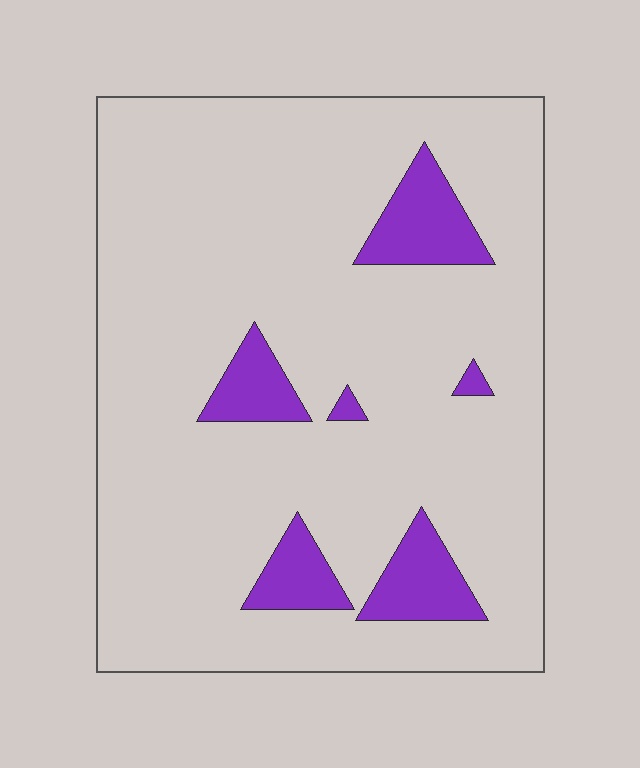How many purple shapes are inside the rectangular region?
6.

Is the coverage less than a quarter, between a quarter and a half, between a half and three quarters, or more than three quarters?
Less than a quarter.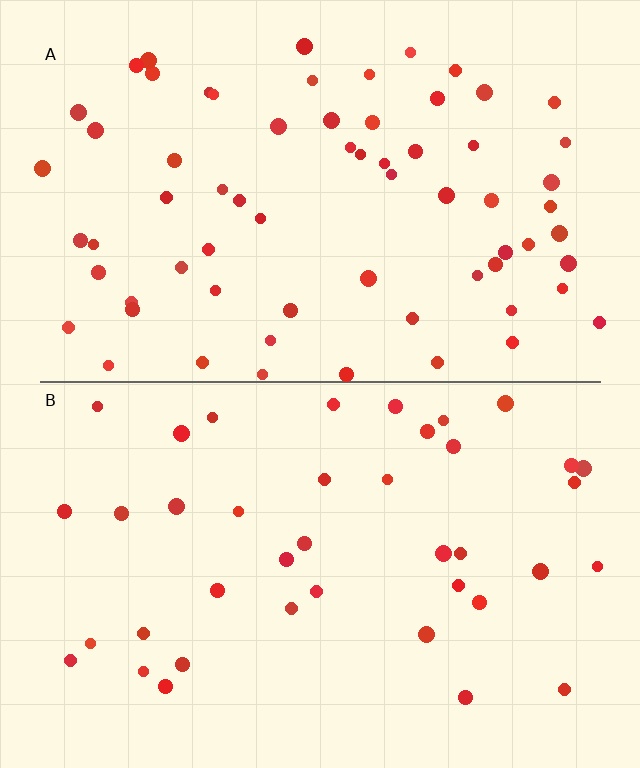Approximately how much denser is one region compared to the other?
Approximately 1.7× — region A over region B.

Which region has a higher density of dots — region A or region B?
A (the top).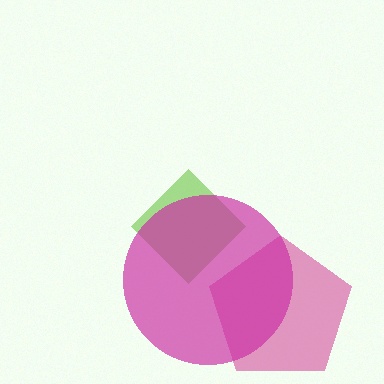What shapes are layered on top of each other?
The layered shapes are: a lime diamond, a pink pentagon, a magenta circle.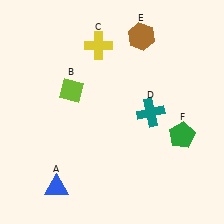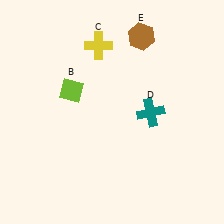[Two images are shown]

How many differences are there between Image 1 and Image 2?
There are 2 differences between the two images.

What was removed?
The green pentagon (F), the blue triangle (A) were removed in Image 2.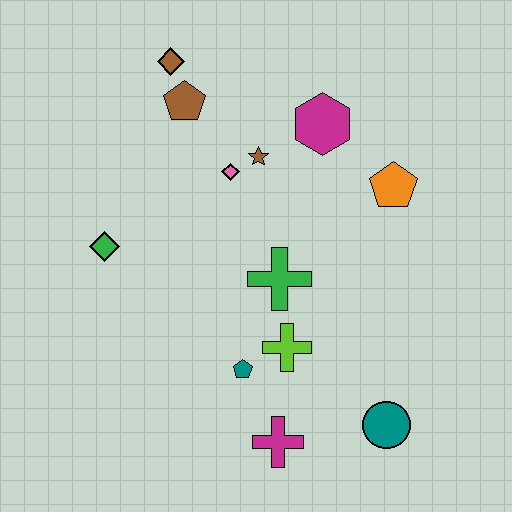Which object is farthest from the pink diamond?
The teal circle is farthest from the pink diamond.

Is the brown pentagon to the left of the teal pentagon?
Yes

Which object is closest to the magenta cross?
The teal pentagon is closest to the magenta cross.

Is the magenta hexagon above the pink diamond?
Yes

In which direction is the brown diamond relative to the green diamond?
The brown diamond is above the green diamond.